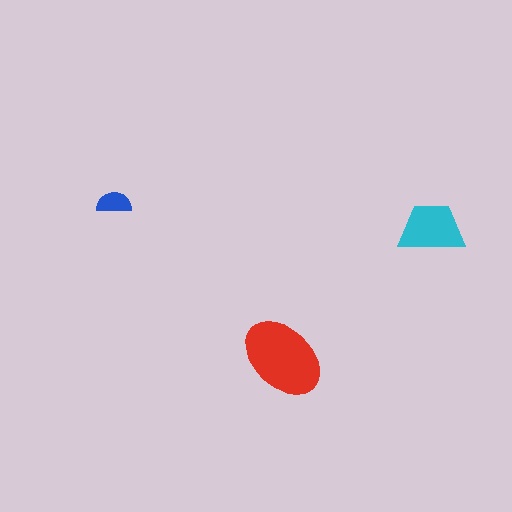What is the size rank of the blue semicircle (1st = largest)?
3rd.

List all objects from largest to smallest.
The red ellipse, the cyan trapezoid, the blue semicircle.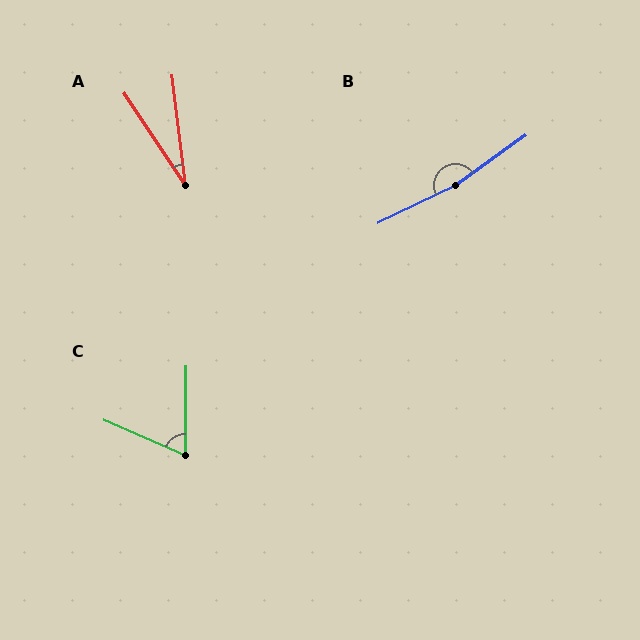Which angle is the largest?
B, at approximately 170 degrees.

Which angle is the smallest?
A, at approximately 26 degrees.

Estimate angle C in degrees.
Approximately 66 degrees.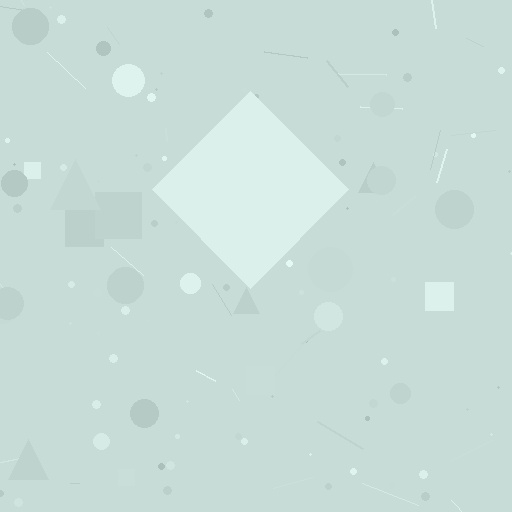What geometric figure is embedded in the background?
A diamond is embedded in the background.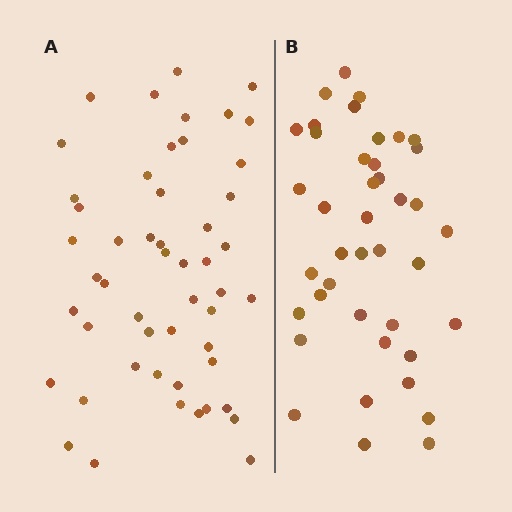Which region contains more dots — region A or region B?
Region A (the left region) has more dots.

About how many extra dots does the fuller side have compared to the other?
Region A has roughly 10 or so more dots than region B.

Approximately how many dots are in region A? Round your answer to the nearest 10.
About 50 dots. (The exact count is 51, which rounds to 50.)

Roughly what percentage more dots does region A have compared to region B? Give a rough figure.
About 25% more.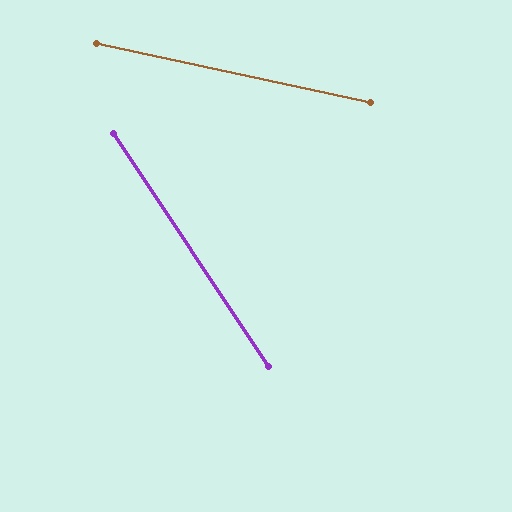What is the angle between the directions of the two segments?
Approximately 44 degrees.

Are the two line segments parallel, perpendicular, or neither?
Neither parallel nor perpendicular — they differ by about 44°.